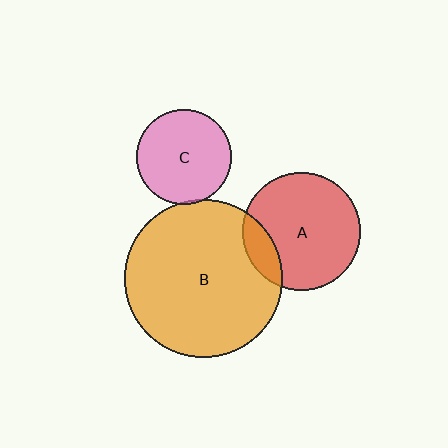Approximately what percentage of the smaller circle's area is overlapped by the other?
Approximately 15%.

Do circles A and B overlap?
Yes.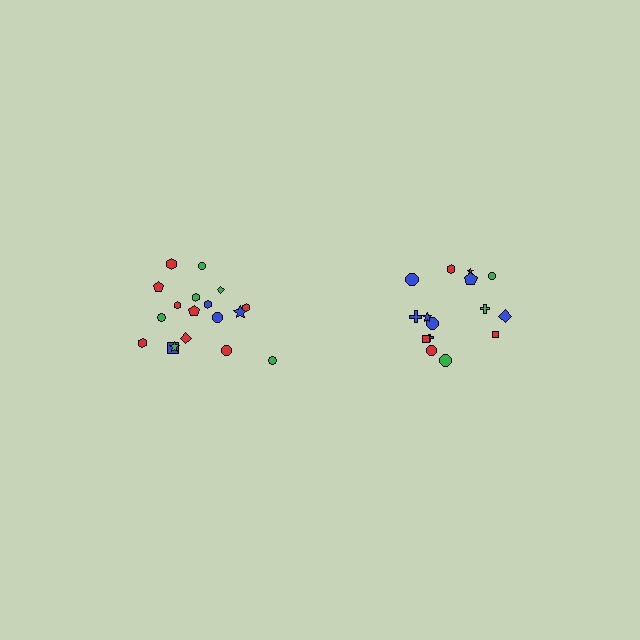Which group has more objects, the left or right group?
The left group.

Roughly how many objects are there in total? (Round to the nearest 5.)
Roughly 35 objects in total.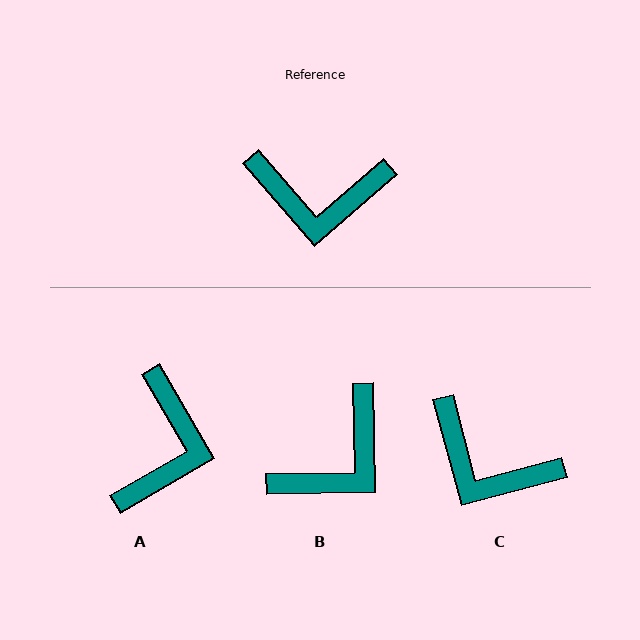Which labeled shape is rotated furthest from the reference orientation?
A, about 80 degrees away.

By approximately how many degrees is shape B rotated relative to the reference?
Approximately 50 degrees counter-clockwise.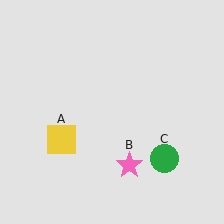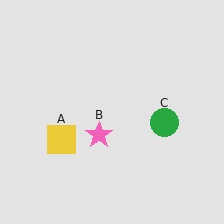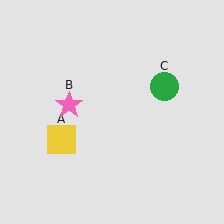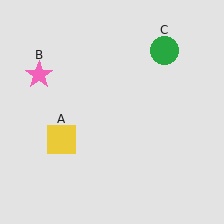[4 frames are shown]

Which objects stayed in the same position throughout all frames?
Yellow square (object A) remained stationary.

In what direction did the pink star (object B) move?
The pink star (object B) moved up and to the left.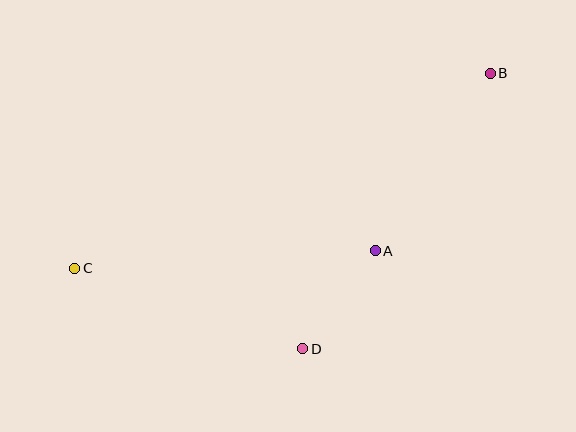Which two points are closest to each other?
Points A and D are closest to each other.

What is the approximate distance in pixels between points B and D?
The distance between B and D is approximately 333 pixels.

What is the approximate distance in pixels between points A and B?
The distance between A and B is approximately 211 pixels.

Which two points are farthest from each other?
Points B and C are farthest from each other.